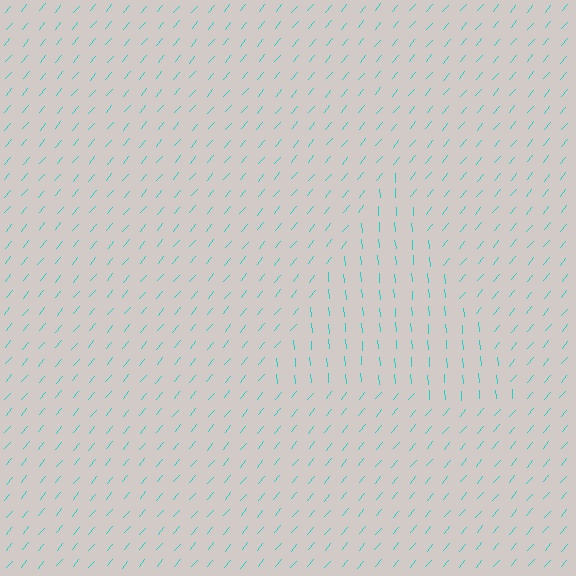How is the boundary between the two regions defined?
The boundary is defined purely by a change in line orientation (approximately 45 degrees difference). All lines are the same color and thickness.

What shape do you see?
I see a triangle.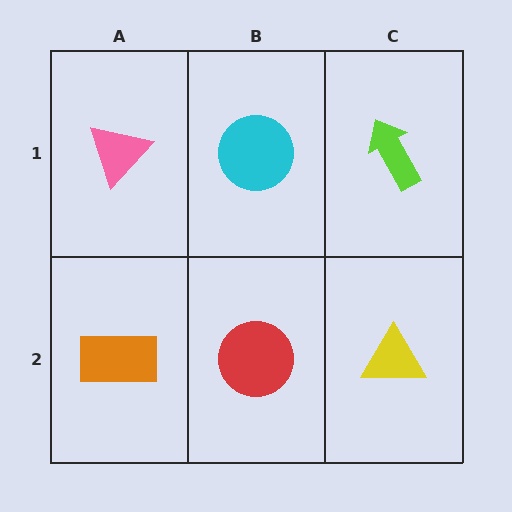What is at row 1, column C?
A lime arrow.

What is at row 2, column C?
A yellow triangle.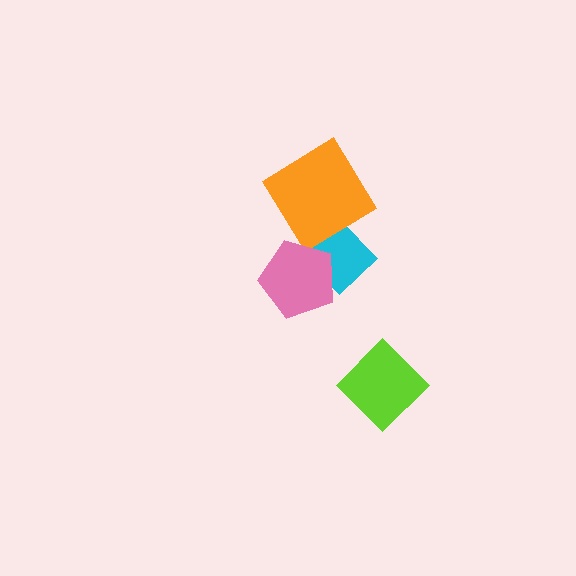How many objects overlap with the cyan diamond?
1 object overlaps with the cyan diamond.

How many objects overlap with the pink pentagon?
1 object overlaps with the pink pentagon.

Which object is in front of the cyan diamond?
The pink pentagon is in front of the cyan diamond.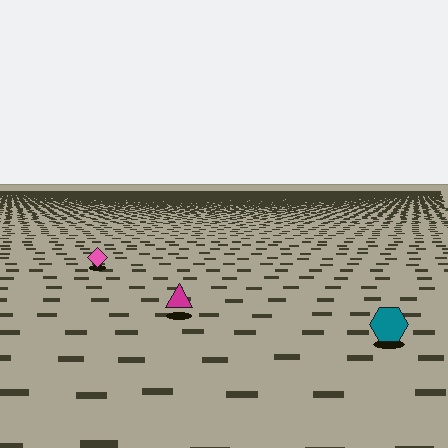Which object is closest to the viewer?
The teal hexagon is closest. The texture marks near it are larger and more spread out.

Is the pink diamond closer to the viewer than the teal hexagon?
No. The teal hexagon is closer — you can tell from the texture gradient: the ground texture is coarser near it.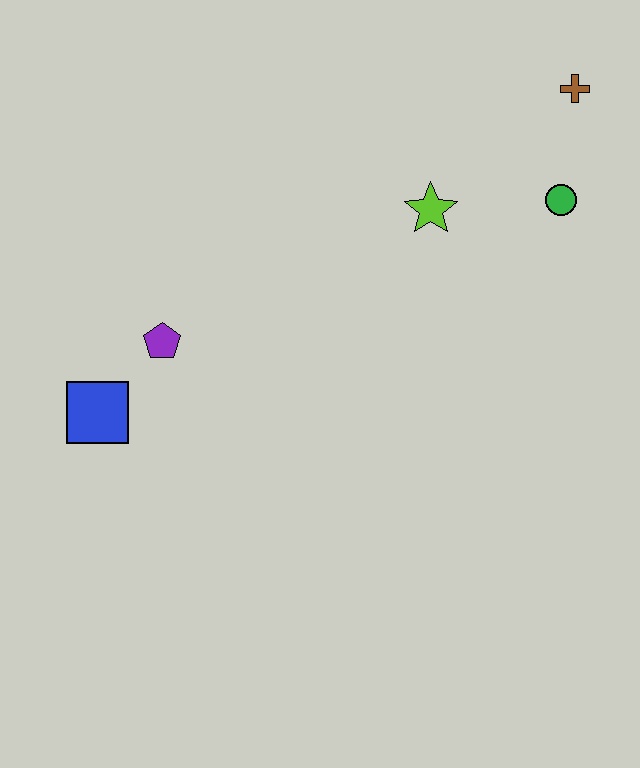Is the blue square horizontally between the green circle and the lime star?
No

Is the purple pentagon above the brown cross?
No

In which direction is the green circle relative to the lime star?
The green circle is to the right of the lime star.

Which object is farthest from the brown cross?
The blue square is farthest from the brown cross.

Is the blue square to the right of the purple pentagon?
No